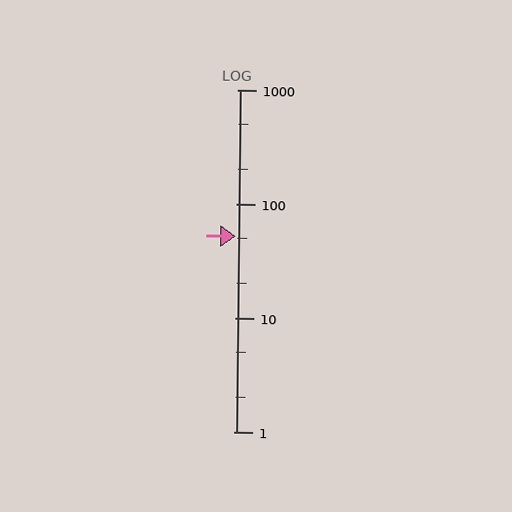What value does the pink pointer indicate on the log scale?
The pointer indicates approximately 52.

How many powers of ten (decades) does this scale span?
The scale spans 3 decades, from 1 to 1000.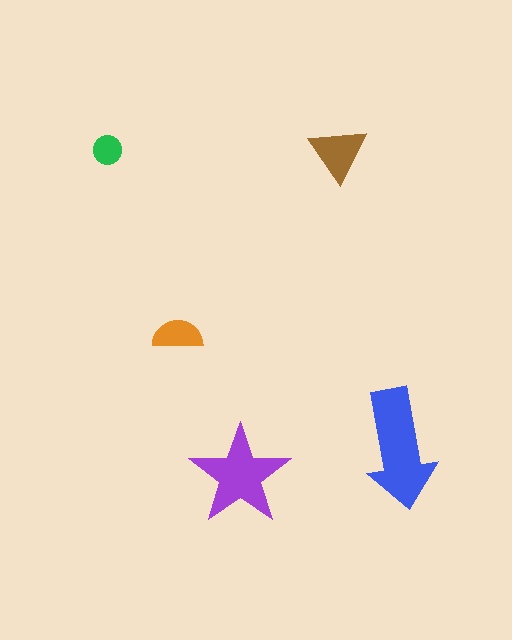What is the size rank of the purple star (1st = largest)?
2nd.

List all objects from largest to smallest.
The blue arrow, the purple star, the brown triangle, the orange semicircle, the green circle.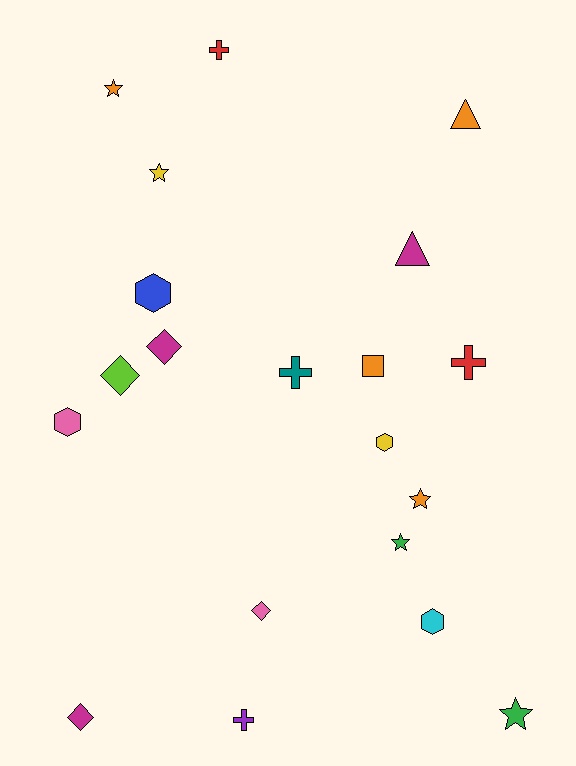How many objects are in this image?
There are 20 objects.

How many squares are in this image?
There is 1 square.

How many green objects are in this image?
There are 2 green objects.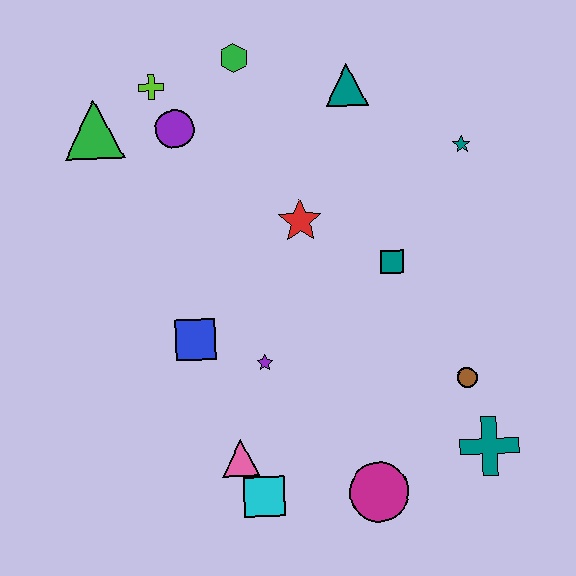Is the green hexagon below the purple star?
No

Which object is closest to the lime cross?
The purple circle is closest to the lime cross.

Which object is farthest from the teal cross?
The green triangle is farthest from the teal cross.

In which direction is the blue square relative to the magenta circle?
The blue square is to the left of the magenta circle.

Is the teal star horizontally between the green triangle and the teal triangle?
No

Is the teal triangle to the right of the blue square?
Yes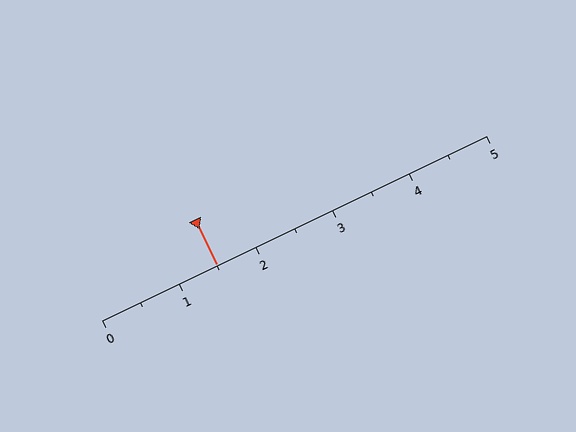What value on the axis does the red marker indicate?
The marker indicates approximately 1.5.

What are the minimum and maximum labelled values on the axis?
The axis runs from 0 to 5.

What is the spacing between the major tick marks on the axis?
The major ticks are spaced 1 apart.